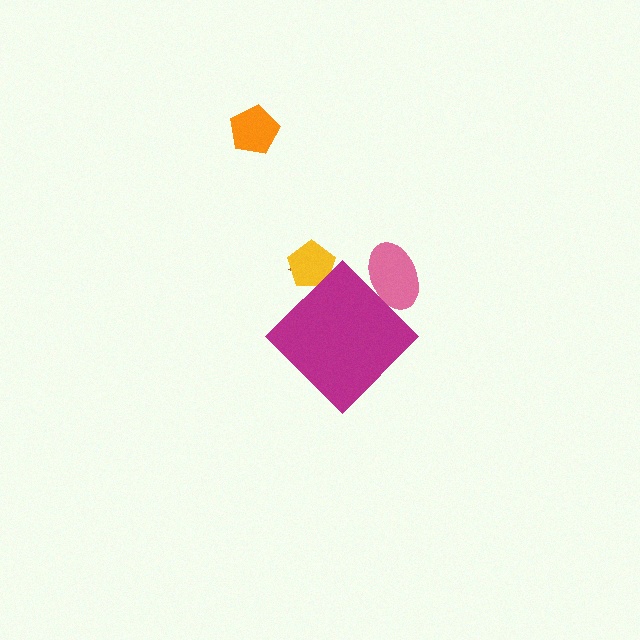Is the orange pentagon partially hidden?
No, the orange pentagon is fully visible.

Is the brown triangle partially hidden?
Yes, the brown triangle is partially hidden behind the magenta diamond.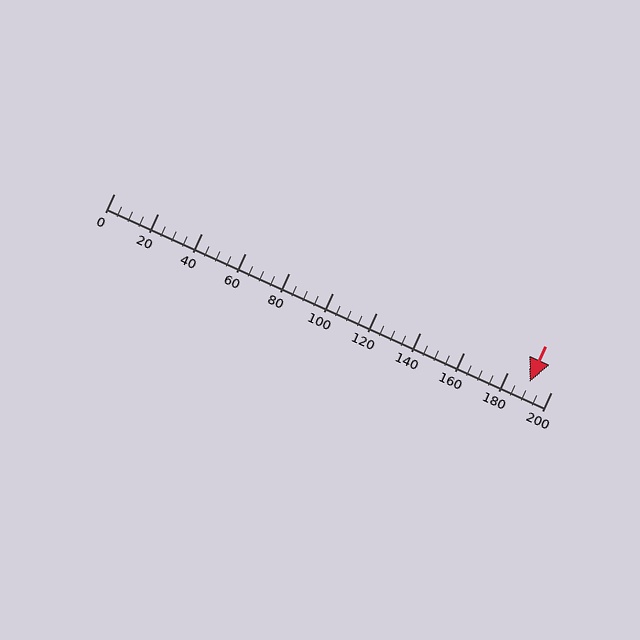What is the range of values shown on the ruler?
The ruler shows values from 0 to 200.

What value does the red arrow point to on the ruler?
The red arrow points to approximately 190.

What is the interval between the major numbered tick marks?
The major tick marks are spaced 20 units apart.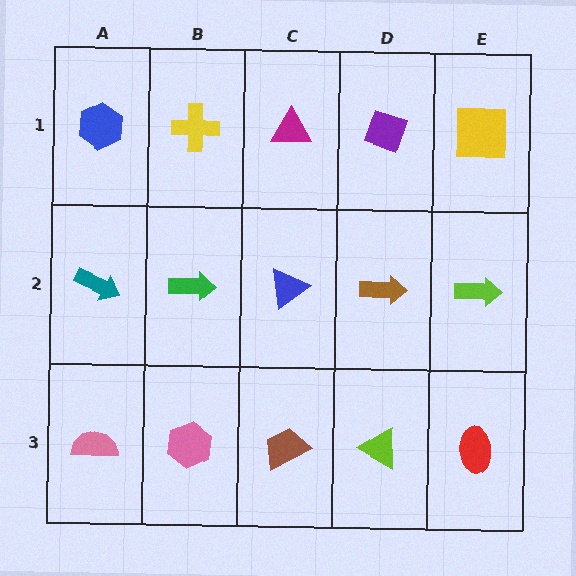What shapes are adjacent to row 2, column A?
A blue hexagon (row 1, column A), a pink semicircle (row 3, column A), a green arrow (row 2, column B).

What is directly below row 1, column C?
A blue triangle.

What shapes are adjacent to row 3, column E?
A lime arrow (row 2, column E), a lime triangle (row 3, column D).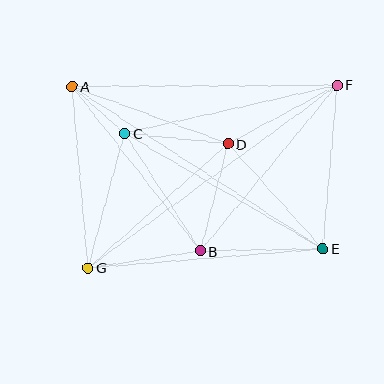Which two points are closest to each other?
Points A and C are closest to each other.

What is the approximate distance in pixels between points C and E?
The distance between C and E is approximately 229 pixels.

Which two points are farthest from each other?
Points F and G are farthest from each other.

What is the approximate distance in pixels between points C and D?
The distance between C and D is approximately 104 pixels.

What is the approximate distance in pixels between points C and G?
The distance between C and G is approximately 139 pixels.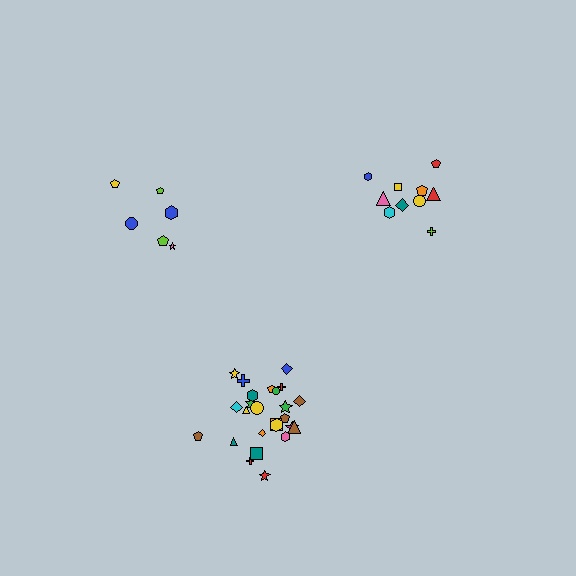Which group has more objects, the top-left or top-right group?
The top-right group.